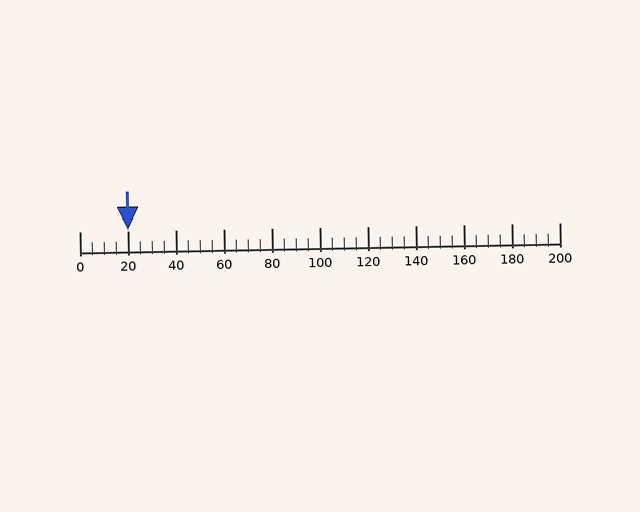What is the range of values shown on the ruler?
The ruler shows values from 0 to 200.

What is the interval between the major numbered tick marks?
The major tick marks are spaced 20 units apart.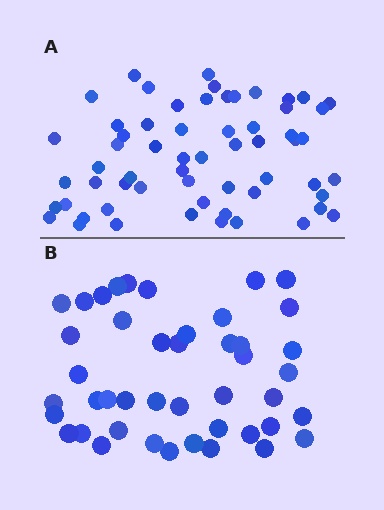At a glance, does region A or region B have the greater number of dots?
Region A (the top region) has more dots.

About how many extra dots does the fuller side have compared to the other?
Region A has approximately 15 more dots than region B.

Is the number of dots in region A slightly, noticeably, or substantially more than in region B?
Region A has noticeably more, but not dramatically so. The ratio is roughly 1.4 to 1.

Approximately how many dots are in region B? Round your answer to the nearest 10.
About 40 dots. (The exact count is 44, which rounds to 40.)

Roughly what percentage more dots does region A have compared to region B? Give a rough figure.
About 35% more.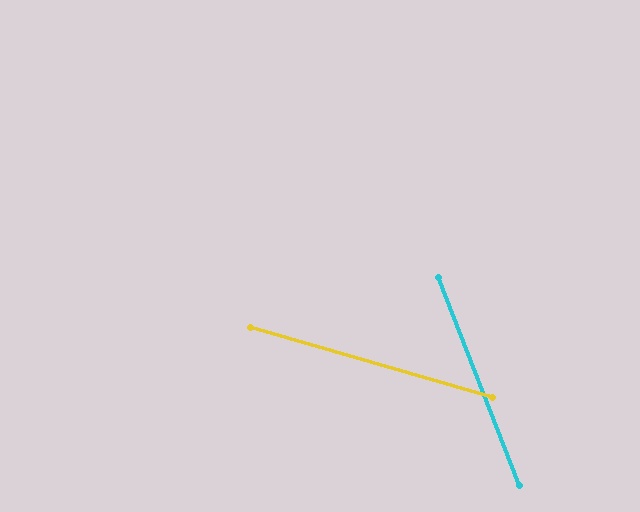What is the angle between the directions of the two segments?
Approximately 53 degrees.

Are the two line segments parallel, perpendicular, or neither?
Neither parallel nor perpendicular — they differ by about 53°.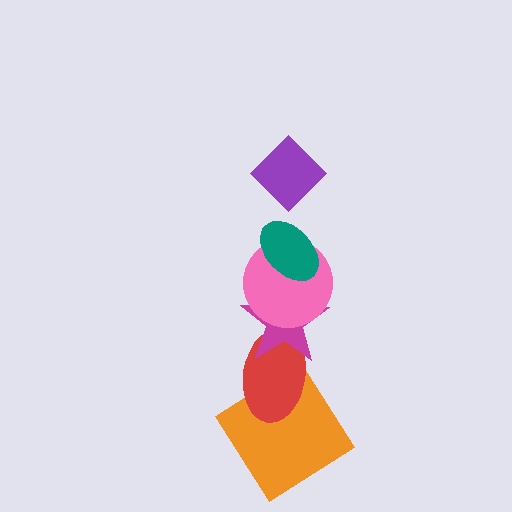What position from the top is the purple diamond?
The purple diamond is 1st from the top.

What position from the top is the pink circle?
The pink circle is 3rd from the top.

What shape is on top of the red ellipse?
The magenta star is on top of the red ellipse.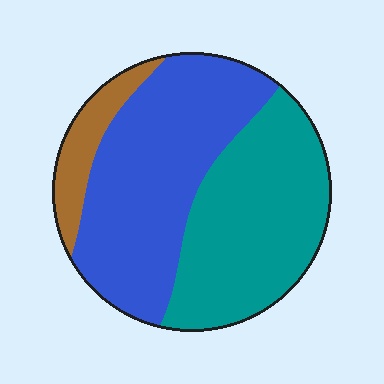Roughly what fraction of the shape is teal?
Teal takes up about two fifths (2/5) of the shape.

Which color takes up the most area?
Blue, at roughly 45%.